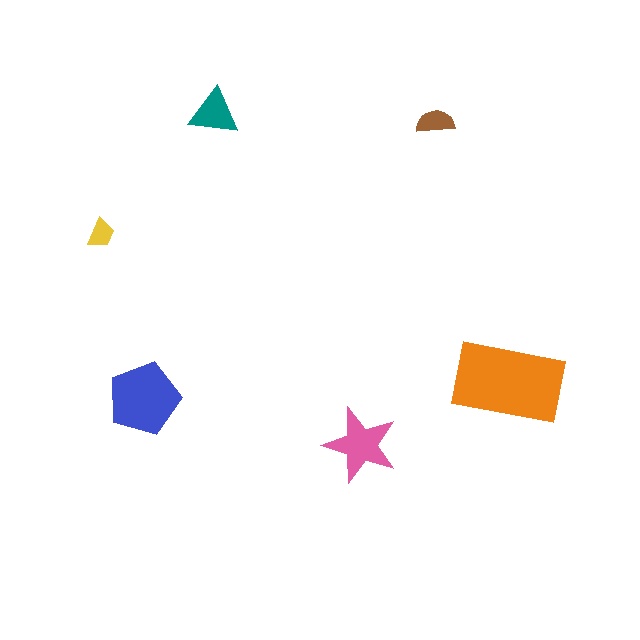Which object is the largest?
The orange rectangle.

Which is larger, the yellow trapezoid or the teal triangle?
The teal triangle.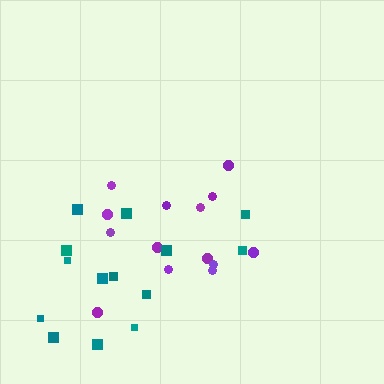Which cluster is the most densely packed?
Purple.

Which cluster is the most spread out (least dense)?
Teal.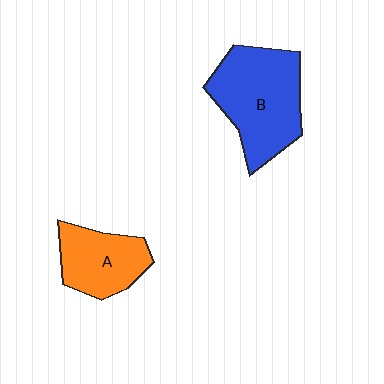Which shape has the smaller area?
Shape A (orange).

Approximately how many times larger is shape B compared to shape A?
Approximately 1.6 times.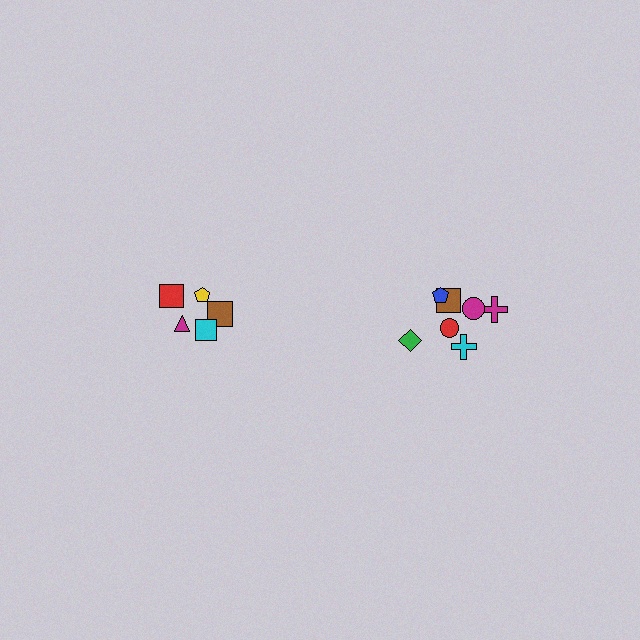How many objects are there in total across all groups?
There are 12 objects.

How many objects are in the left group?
There are 5 objects.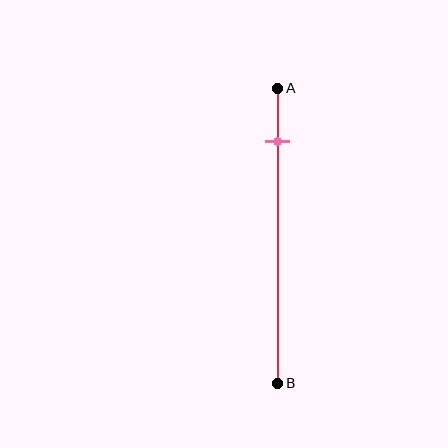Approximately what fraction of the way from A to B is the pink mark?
The pink mark is approximately 20% of the way from A to B.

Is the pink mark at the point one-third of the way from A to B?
No, the mark is at about 20% from A, not at the 33% one-third point.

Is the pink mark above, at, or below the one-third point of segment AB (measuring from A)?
The pink mark is above the one-third point of segment AB.